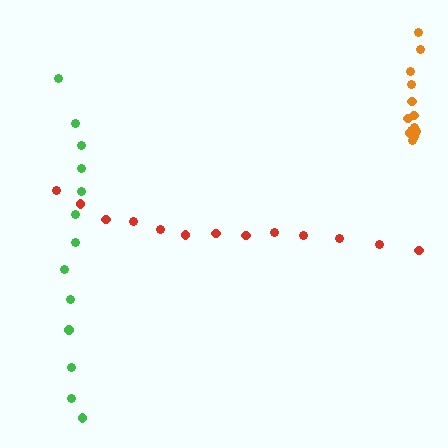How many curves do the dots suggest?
There are 3 distinct paths.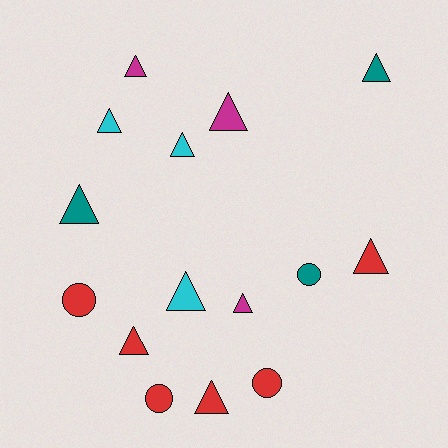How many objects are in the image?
There are 15 objects.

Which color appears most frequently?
Red, with 6 objects.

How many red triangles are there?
There are 3 red triangles.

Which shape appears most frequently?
Triangle, with 11 objects.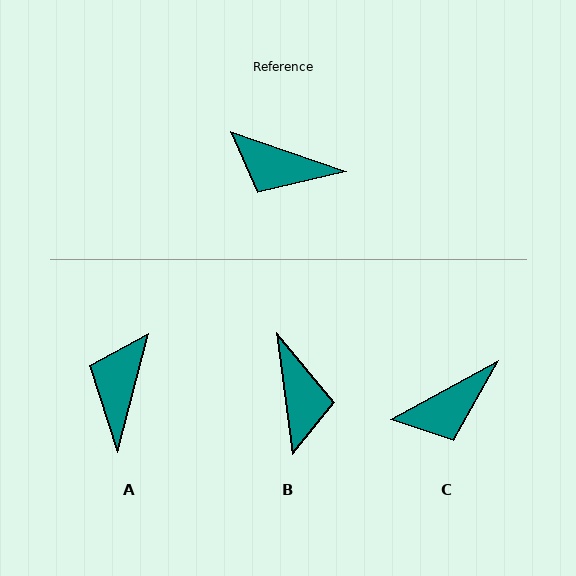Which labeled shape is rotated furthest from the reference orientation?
B, about 117 degrees away.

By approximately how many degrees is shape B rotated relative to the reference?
Approximately 117 degrees counter-clockwise.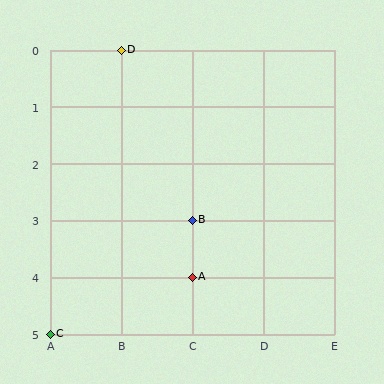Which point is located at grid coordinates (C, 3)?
Point B is at (C, 3).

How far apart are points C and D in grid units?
Points C and D are 1 column and 5 rows apart (about 5.1 grid units diagonally).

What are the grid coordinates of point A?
Point A is at grid coordinates (C, 4).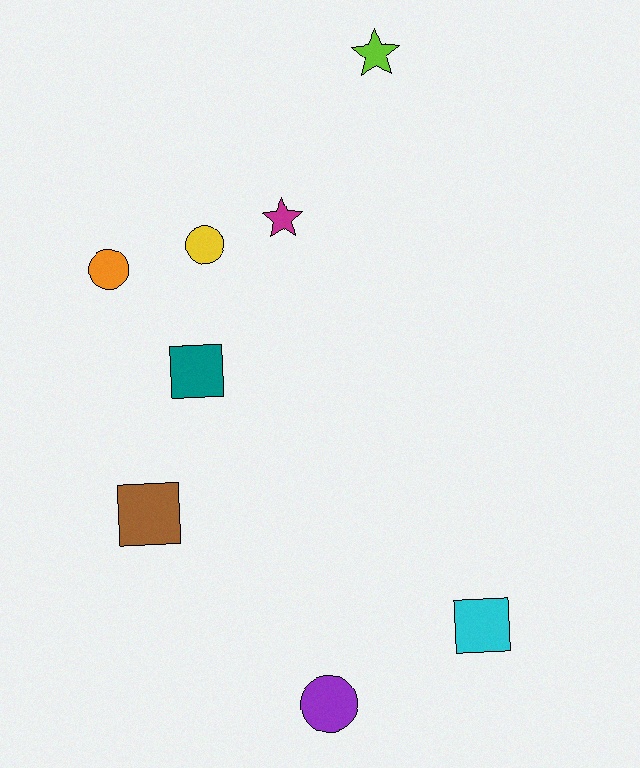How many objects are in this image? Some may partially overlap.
There are 8 objects.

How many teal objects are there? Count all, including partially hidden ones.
There is 1 teal object.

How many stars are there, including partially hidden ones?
There are 2 stars.